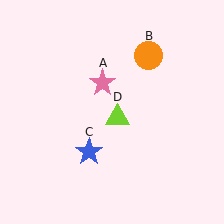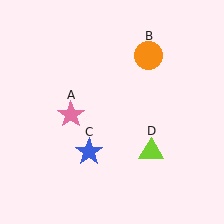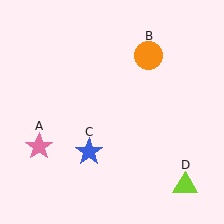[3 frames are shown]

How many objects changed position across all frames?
2 objects changed position: pink star (object A), lime triangle (object D).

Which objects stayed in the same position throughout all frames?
Orange circle (object B) and blue star (object C) remained stationary.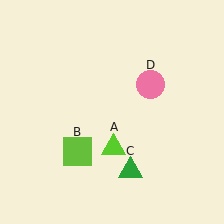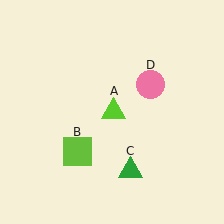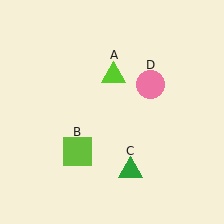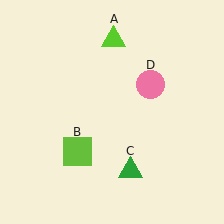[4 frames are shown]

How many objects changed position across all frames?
1 object changed position: lime triangle (object A).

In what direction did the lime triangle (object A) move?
The lime triangle (object A) moved up.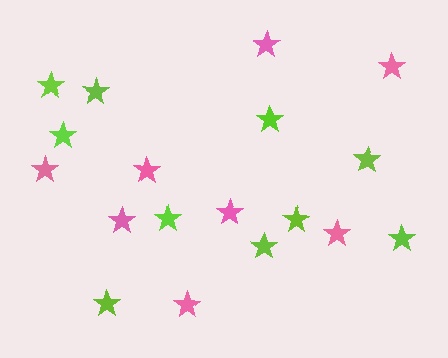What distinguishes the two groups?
There are 2 groups: one group of pink stars (8) and one group of lime stars (10).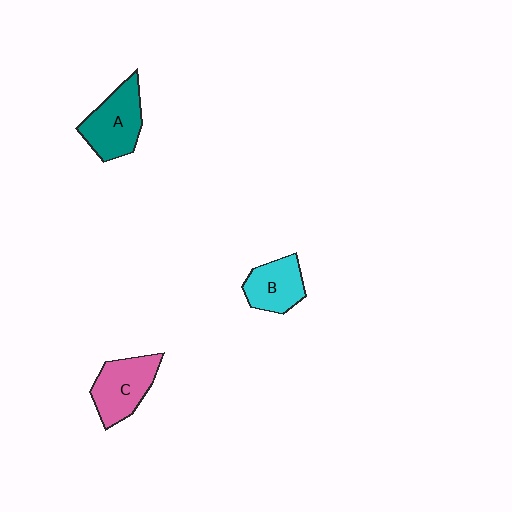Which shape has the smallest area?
Shape B (cyan).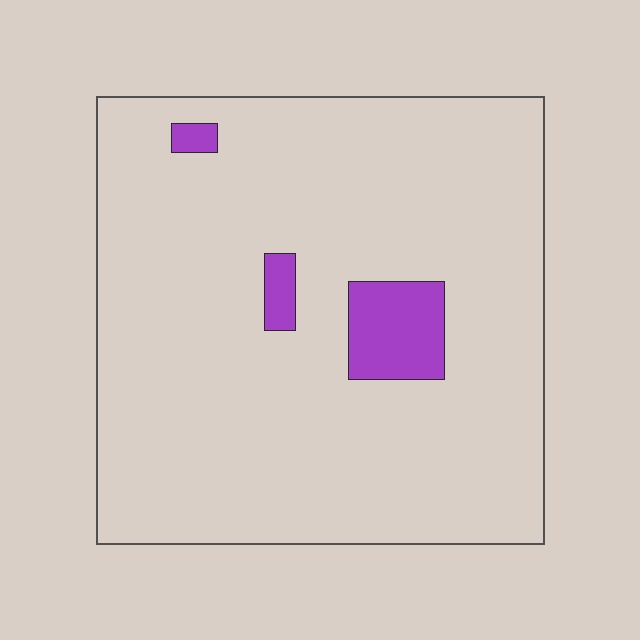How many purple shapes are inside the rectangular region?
3.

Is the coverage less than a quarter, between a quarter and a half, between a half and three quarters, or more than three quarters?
Less than a quarter.